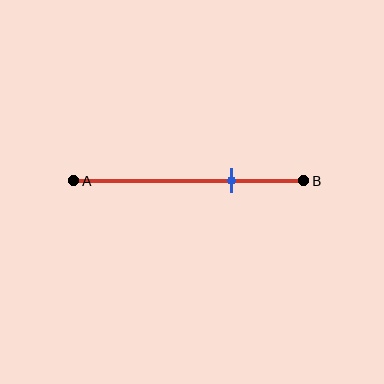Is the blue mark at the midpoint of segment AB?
No, the mark is at about 70% from A, not at the 50% midpoint.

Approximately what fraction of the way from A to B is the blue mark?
The blue mark is approximately 70% of the way from A to B.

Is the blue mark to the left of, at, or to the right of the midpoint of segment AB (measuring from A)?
The blue mark is to the right of the midpoint of segment AB.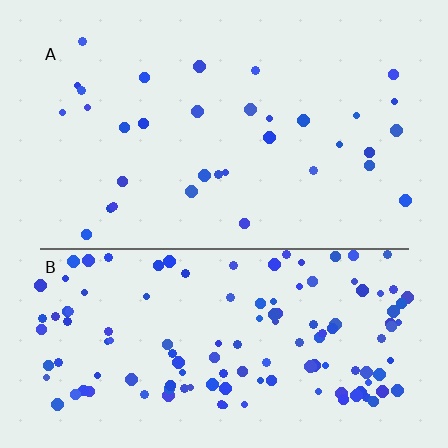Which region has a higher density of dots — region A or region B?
B (the bottom).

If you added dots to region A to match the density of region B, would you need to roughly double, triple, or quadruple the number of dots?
Approximately quadruple.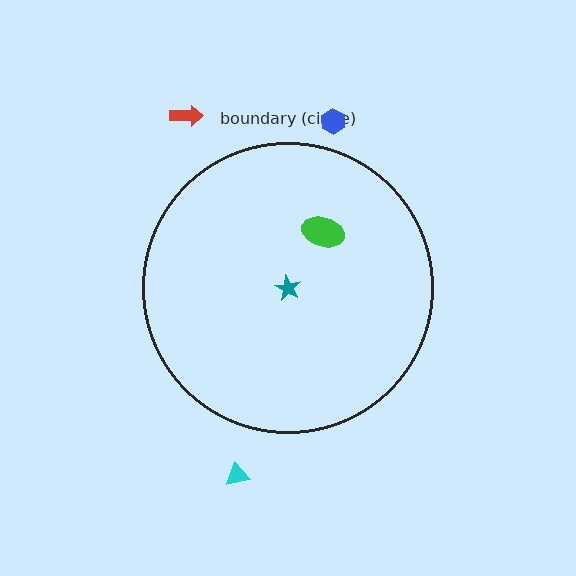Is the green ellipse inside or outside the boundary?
Inside.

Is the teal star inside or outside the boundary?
Inside.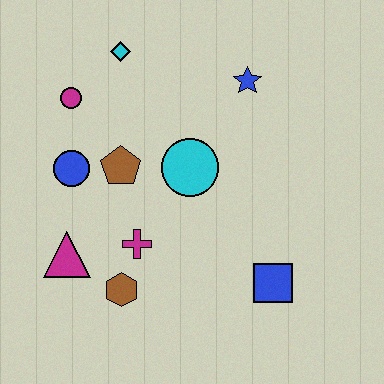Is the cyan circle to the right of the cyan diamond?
Yes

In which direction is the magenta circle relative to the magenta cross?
The magenta circle is above the magenta cross.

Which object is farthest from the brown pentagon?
The blue square is farthest from the brown pentagon.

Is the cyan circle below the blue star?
Yes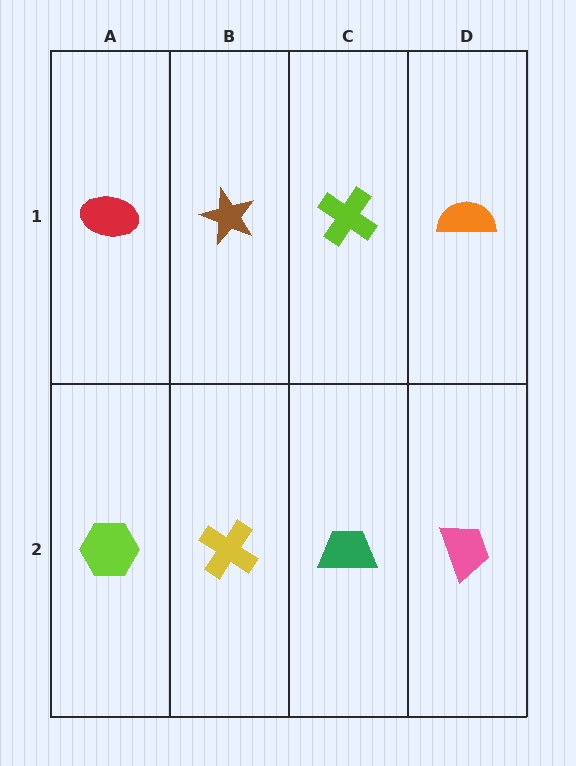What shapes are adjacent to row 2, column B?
A brown star (row 1, column B), a lime hexagon (row 2, column A), a green trapezoid (row 2, column C).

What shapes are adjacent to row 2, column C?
A lime cross (row 1, column C), a yellow cross (row 2, column B), a pink trapezoid (row 2, column D).